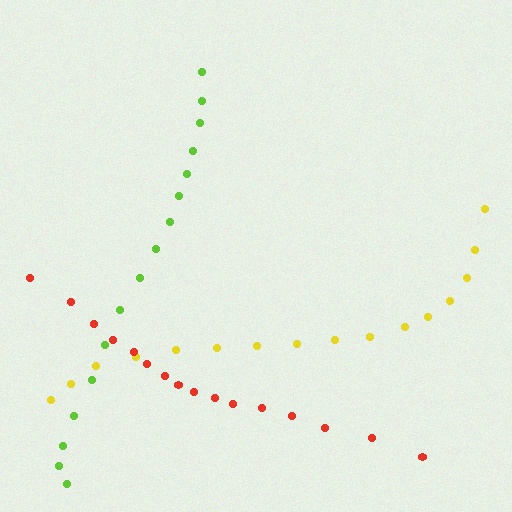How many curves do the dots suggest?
There are 3 distinct paths.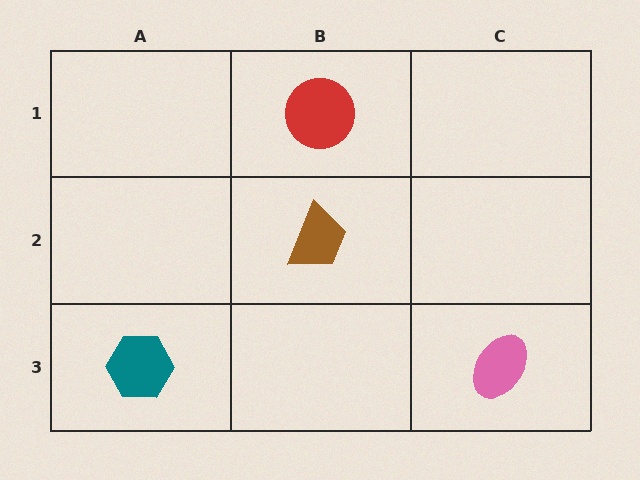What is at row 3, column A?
A teal hexagon.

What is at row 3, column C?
A pink ellipse.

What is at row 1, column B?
A red circle.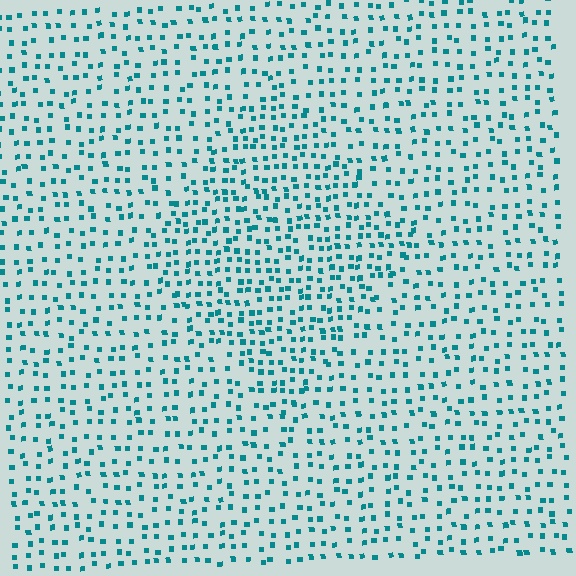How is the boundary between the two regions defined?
The boundary is defined by a change in element density (approximately 1.6x ratio). All elements are the same color, size, and shape.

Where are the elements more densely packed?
The elements are more densely packed inside the diamond boundary.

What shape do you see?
I see a diamond.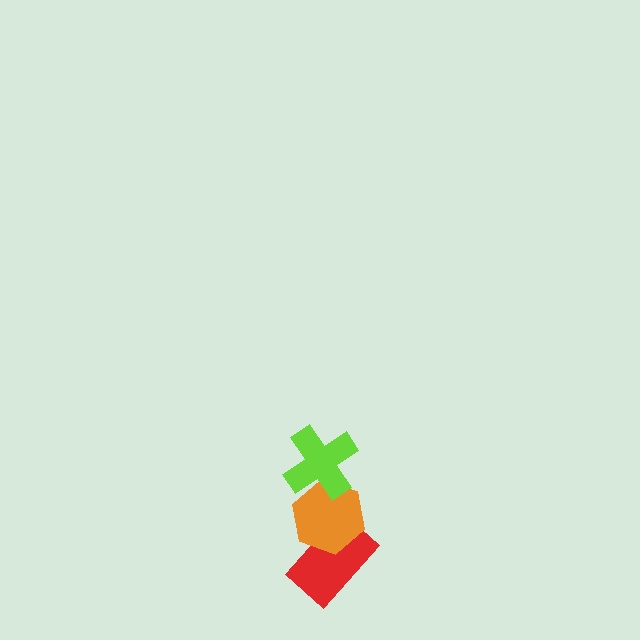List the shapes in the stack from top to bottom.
From top to bottom: the lime cross, the orange hexagon, the red rectangle.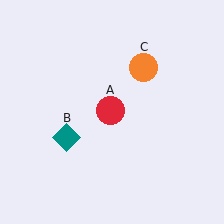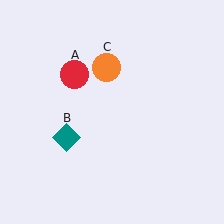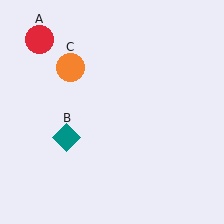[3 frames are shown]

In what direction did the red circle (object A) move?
The red circle (object A) moved up and to the left.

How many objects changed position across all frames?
2 objects changed position: red circle (object A), orange circle (object C).